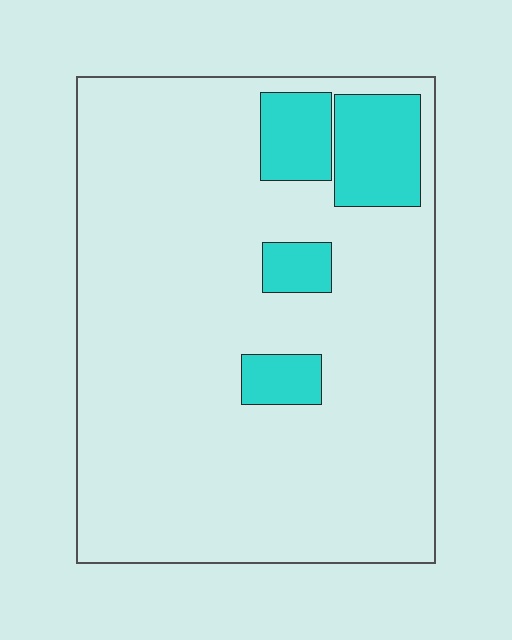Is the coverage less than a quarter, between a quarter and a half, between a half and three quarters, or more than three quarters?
Less than a quarter.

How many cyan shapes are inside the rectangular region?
4.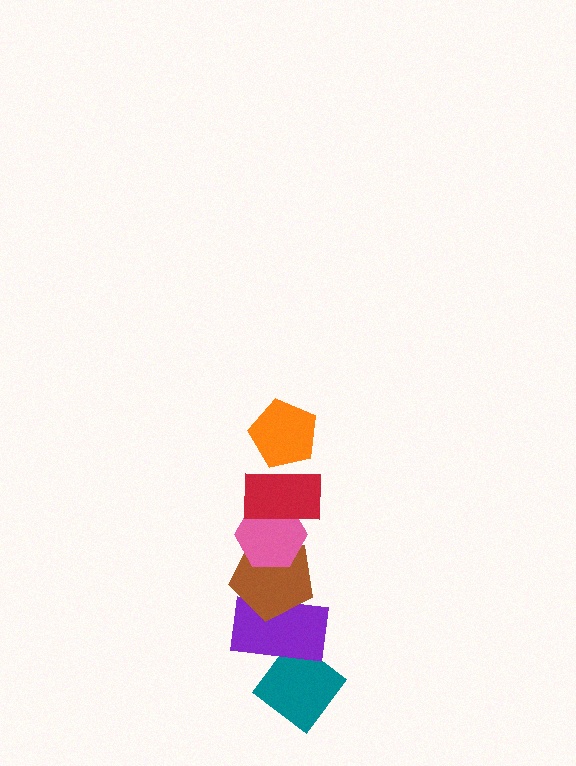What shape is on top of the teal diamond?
The purple rectangle is on top of the teal diamond.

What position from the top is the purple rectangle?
The purple rectangle is 5th from the top.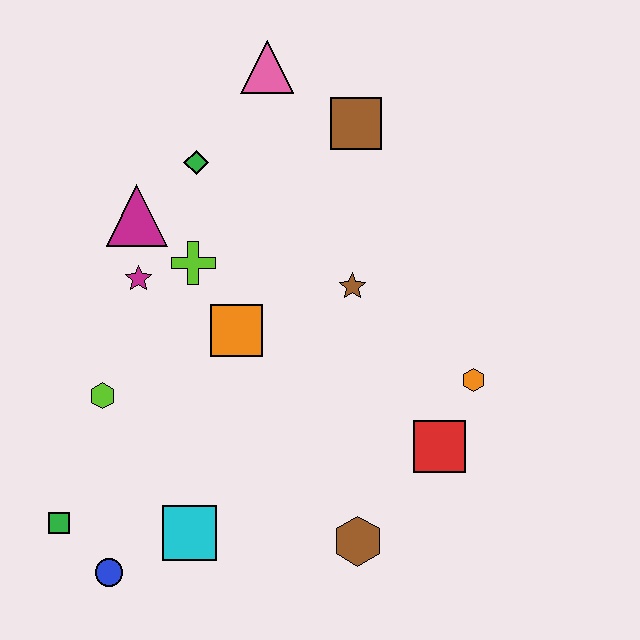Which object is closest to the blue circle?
The green square is closest to the blue circle.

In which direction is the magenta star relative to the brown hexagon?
The magenta star is above the brown hexagon.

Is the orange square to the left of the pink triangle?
Yes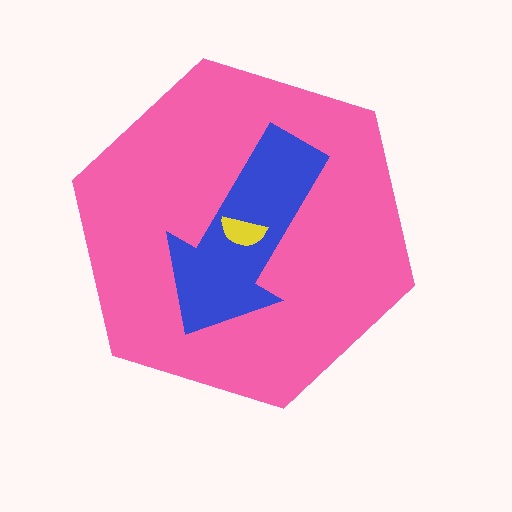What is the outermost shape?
The pink hexagon.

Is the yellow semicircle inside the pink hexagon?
Yes.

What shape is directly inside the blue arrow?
The yellow semicircle.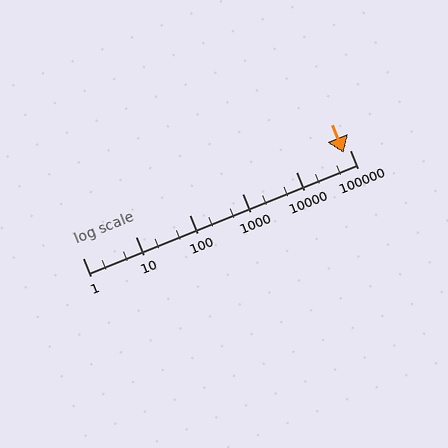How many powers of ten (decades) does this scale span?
The scale spans 5 decades, from 1 to 100000.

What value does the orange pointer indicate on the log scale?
The pointer indicates approximately 78000.